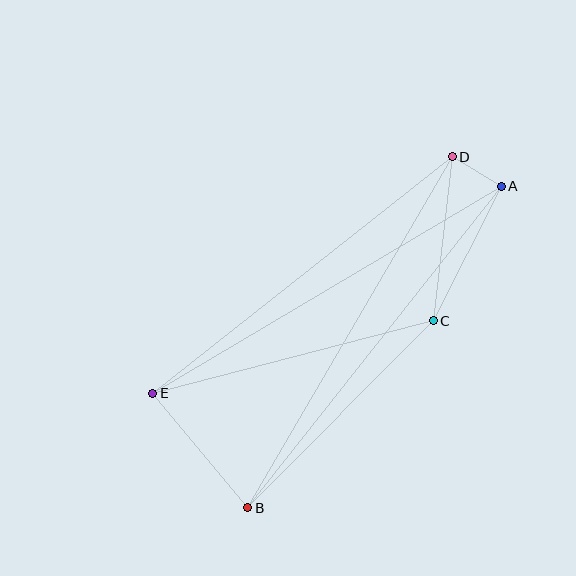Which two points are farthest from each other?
Points A and B are farthest from each other.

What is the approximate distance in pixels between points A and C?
The distance between A and C is approximately 151 pixels.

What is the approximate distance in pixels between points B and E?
The distance between B and E is approximately 149 pixels.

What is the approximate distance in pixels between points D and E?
The distance between D and E is approximately 382 pixels.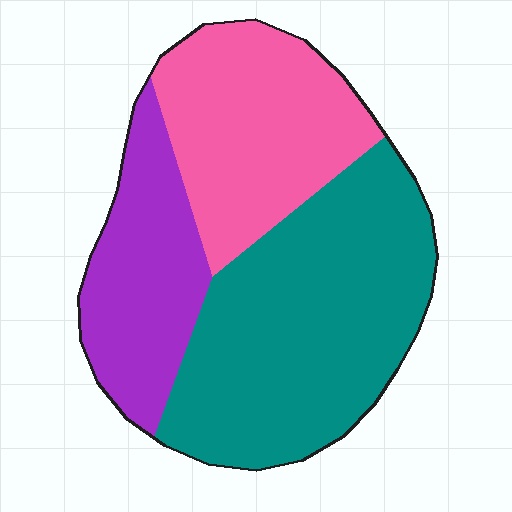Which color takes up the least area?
Purple, at roughly 25%.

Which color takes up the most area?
Teal, at roughly 50%.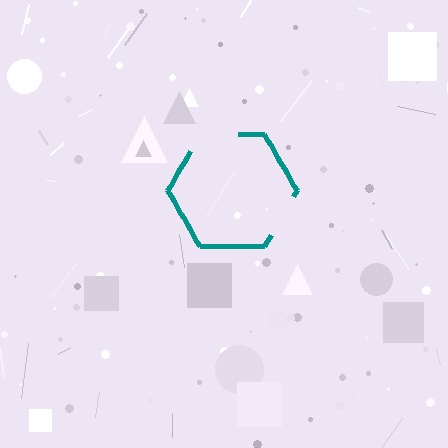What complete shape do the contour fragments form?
The contour fragments form a hexagon.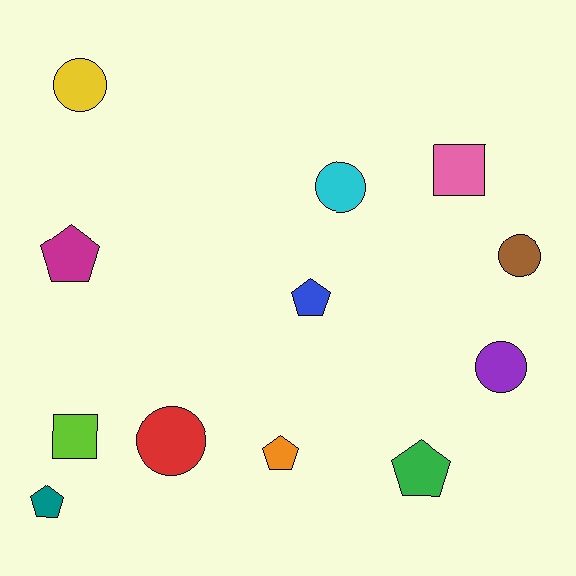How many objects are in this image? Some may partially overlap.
There are 12 objects.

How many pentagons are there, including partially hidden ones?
There are 5 pentagons.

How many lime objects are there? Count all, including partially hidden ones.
There is 1 lime object.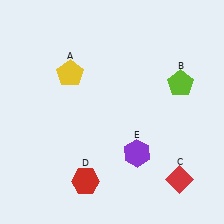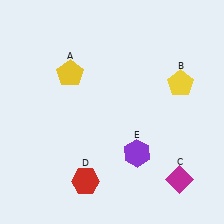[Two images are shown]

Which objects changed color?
B changed from lime to yellow. C changed from red to magenta.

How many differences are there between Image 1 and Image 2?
There are 2 differences between the two images.